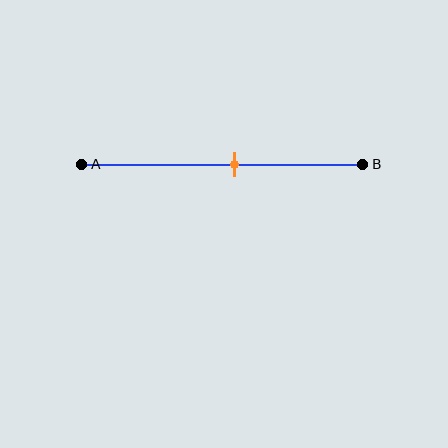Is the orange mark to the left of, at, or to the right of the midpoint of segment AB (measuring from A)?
The orange mark is to the right of the midpoint of segment AB.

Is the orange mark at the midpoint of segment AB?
No, the mark is at about 55% from A, not at the 50% midpoint.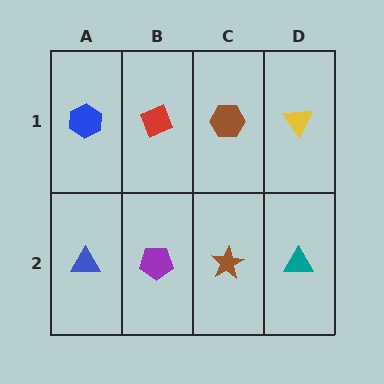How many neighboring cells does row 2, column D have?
2.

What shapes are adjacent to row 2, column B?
A red diamond (row 1, column B), a blue triangle (row 2, column A), a brown star (row 2, column C).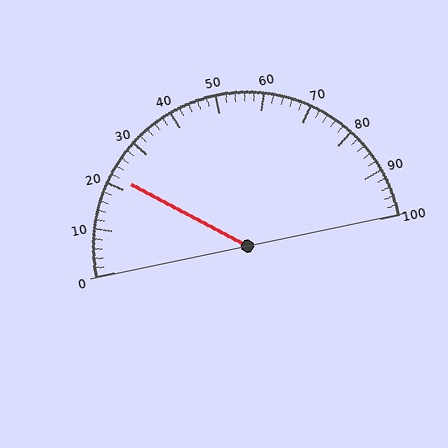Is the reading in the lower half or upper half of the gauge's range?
The reading is in the lower half of the range (0 to 100).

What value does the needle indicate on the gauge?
The needle indicates approximately 22.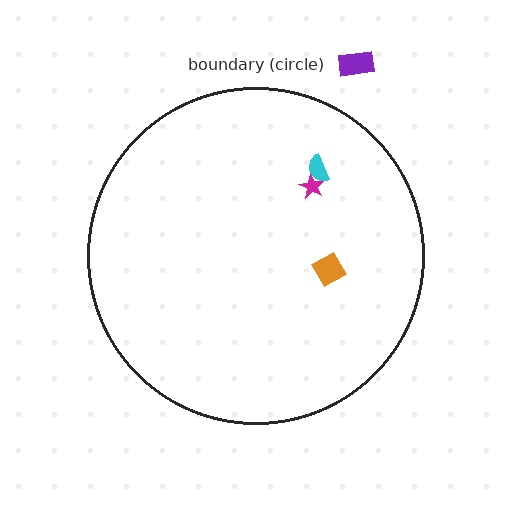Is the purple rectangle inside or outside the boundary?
Outside.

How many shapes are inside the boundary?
3 inside, 1 outside.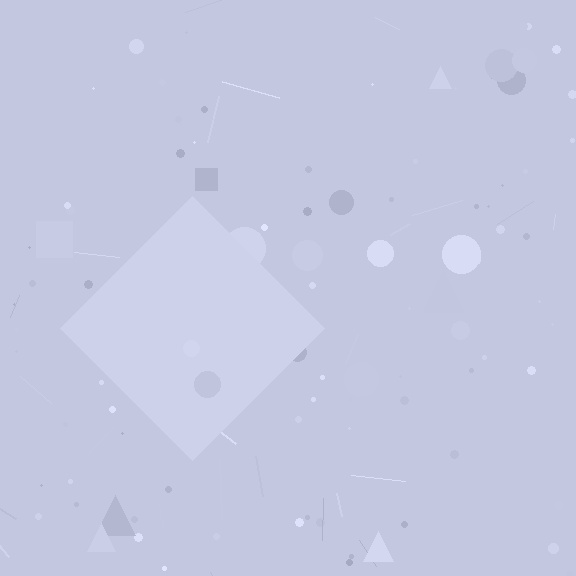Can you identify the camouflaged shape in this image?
The camouflaged shape is a diamond.